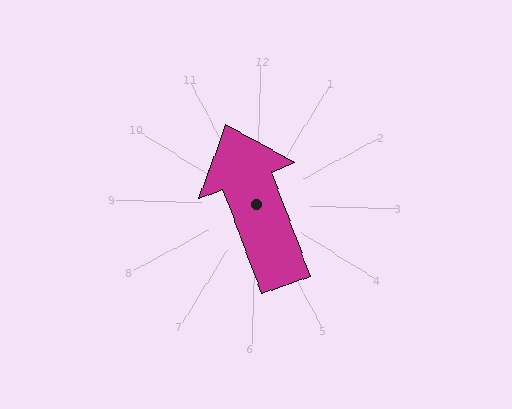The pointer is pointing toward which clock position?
Roughly 11 o'clock.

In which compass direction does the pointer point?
North.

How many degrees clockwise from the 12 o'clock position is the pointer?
Approximately 338 degrees.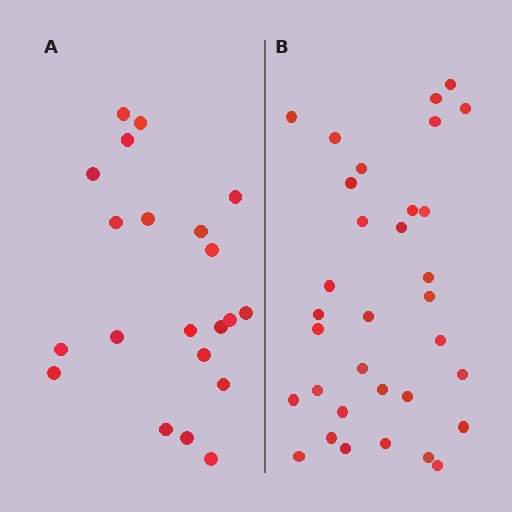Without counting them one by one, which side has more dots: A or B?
Region B (the right region) has more dots.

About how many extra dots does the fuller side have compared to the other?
Region B has roughly 12 or so more dots than region A.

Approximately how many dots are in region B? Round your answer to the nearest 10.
About 30 dots. (The exact count is 33, which rounds to 30.)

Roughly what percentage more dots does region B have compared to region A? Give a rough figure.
About 55% more.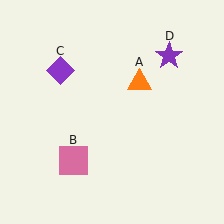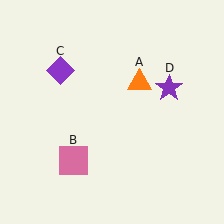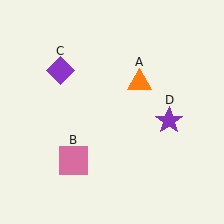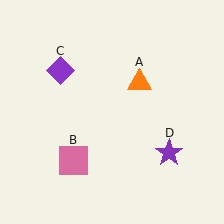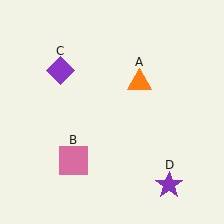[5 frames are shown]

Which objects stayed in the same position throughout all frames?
Orange triangle (object A) and pink square (object B) and purple diamond (object C) remained stationary.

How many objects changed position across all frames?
1 object changed position: purple star (object D).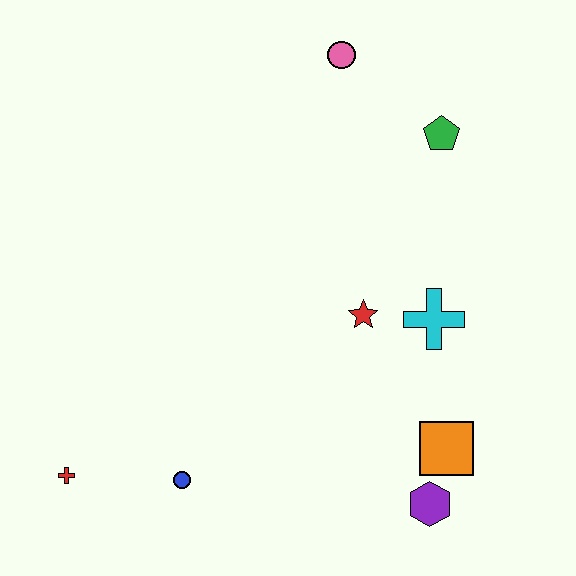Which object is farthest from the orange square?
The pink circle is farthest from the orange square.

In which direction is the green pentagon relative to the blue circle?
The green pentagon is above the blue circle.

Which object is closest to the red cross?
The blue circle is closest to the red cross.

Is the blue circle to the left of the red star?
Yes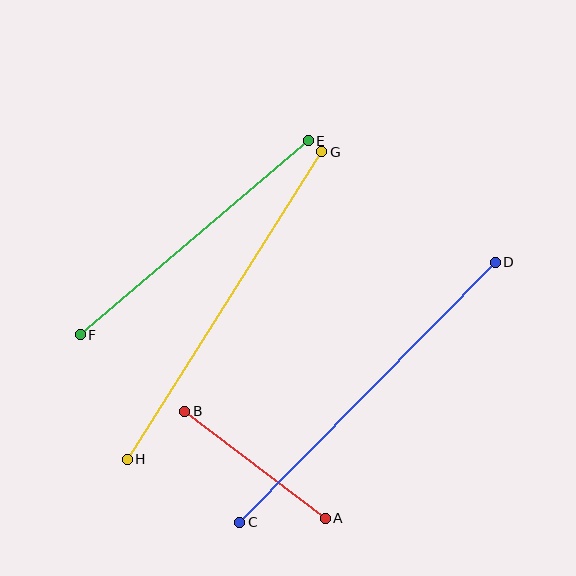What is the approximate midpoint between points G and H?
The midpoint is at approximately (224, 306) pixels.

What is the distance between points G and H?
The distance is approximately 364 pixels.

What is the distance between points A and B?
The distance is approximately 177 pixels.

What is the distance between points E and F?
The distance is approximately 299 pixels.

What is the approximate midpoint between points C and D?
The midpoint is at approximately (367, 392) pixels.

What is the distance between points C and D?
The distance is approximately 365 pixels.